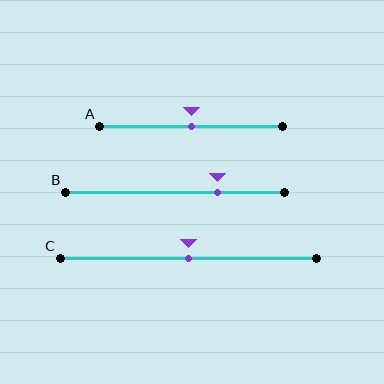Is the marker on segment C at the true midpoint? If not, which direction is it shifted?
Yes, the marker on segment C is at the true midpoint.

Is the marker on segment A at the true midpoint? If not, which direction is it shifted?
Yes, the marker on segment A is at the true midpoint.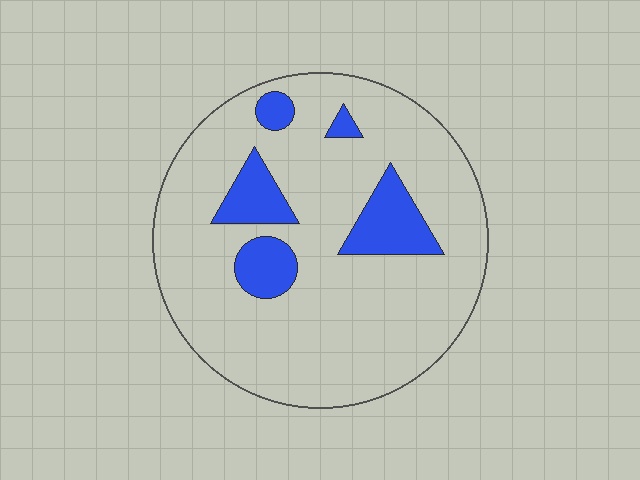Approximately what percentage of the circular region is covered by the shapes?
Approximately 15%.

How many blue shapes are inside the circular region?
5.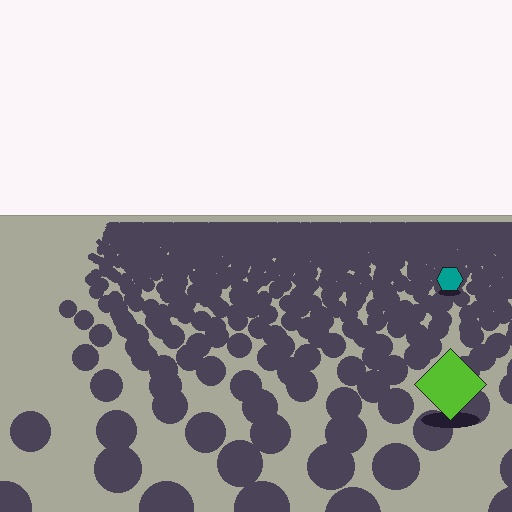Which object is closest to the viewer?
The lime diamond is closest. The texture marks near it are larger and more spread out.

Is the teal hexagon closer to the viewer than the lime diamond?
No. The lime diamond is closer — you can tell from the texture gradient: the ground texture is coarser near it.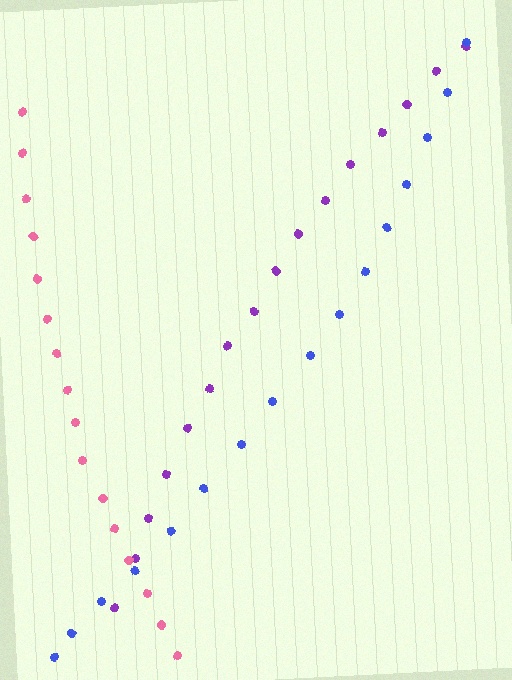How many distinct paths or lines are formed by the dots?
There are 3 distinct paths.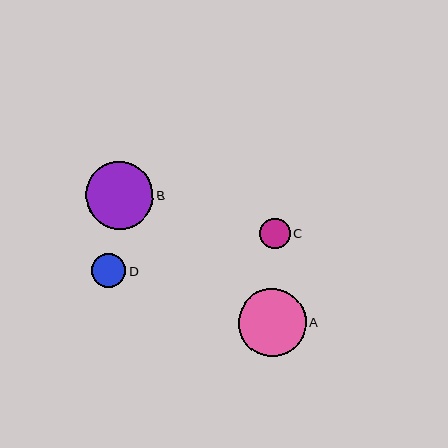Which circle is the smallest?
Circle C is the smallest with a size of approximately 31 pixels.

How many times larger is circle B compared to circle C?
Circle B is approximately 2.2 times the size of circle C.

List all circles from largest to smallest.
From largest to smallest: A, B, D, C.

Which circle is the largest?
Circle A is the largest with a size of approximately 68 pixels.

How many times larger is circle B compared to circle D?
Circle B is approximately 2.0 times the size of circle D.